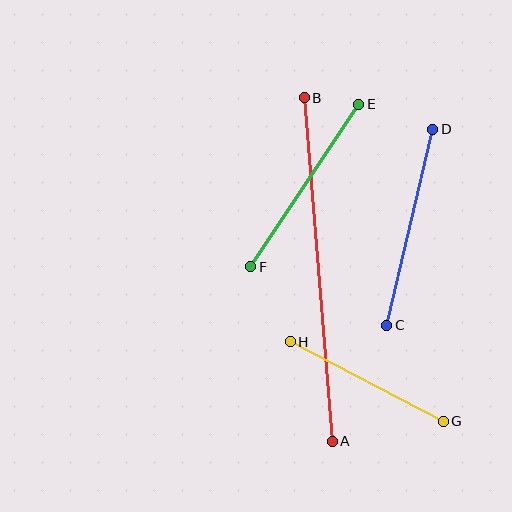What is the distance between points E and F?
The distance is approximately 195 pixels.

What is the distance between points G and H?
The distance is approximately 172 pixels.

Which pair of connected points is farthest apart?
Points A and B are farthest apart.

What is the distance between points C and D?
The distance is approximately 201 pixels.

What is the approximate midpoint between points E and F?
The midpoint is at approximately (305, 186) pixels.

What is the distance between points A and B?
The distance is approximately 345 pixels.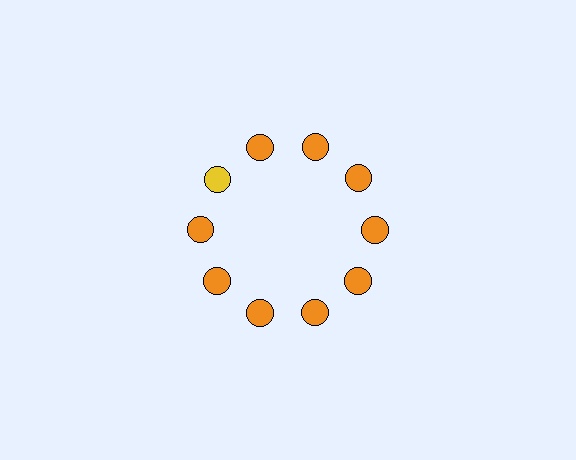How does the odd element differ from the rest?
It has a different color: yellow instead of orange.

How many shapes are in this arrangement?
There are 10 shapes arranged in a ring pattern.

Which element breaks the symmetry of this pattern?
The yellow circle at roughly the 10 o'clock position breaks the symmetry. All other shapes are orange circles.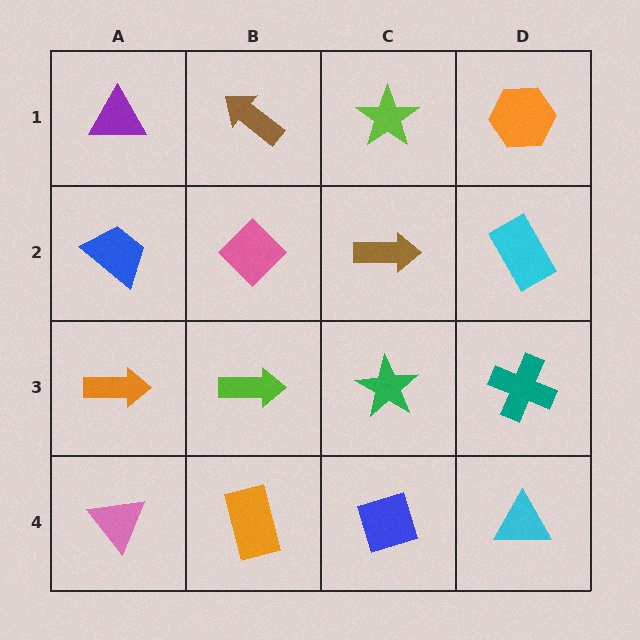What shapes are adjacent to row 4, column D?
A teal cross (row 3, column D), a blue diamond (row 4, column C).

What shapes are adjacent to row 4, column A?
An orange arrow (row 3, column A), an orange rectangle (row 4, column B).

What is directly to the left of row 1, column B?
A purple triangle.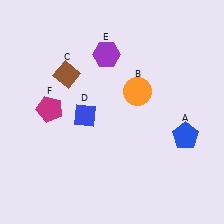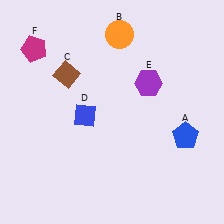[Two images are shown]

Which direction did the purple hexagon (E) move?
The purple hexagon (E) moved right.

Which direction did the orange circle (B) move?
The orange circle (B) moved up.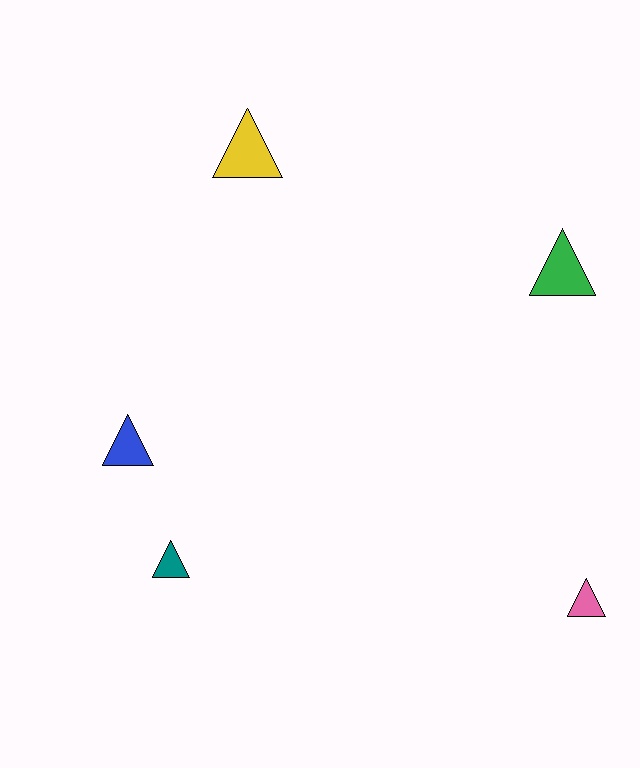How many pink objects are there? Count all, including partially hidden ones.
There is 1 pink object.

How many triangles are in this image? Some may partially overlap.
There are 5 triangles.